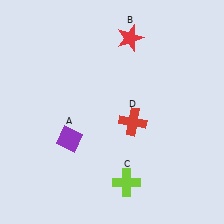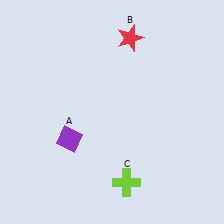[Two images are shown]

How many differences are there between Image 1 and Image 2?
There is 1 difference between the two images.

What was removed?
The red cross (D) was removed in Image 2.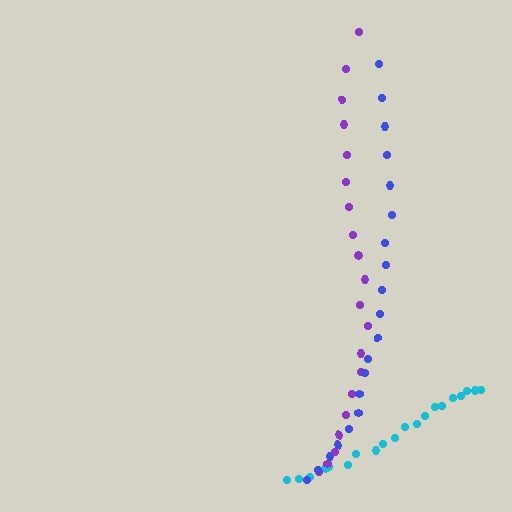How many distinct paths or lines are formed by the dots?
There are 3 distinct paths.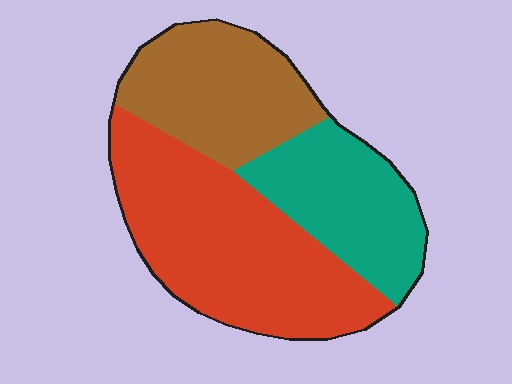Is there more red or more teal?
Red.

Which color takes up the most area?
Red, at roughly 45%.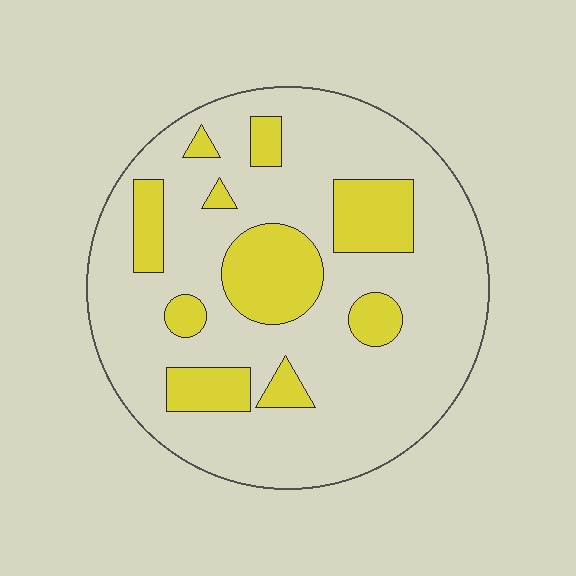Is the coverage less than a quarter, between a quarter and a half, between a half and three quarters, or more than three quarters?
Less than a quarter.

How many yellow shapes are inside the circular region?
10.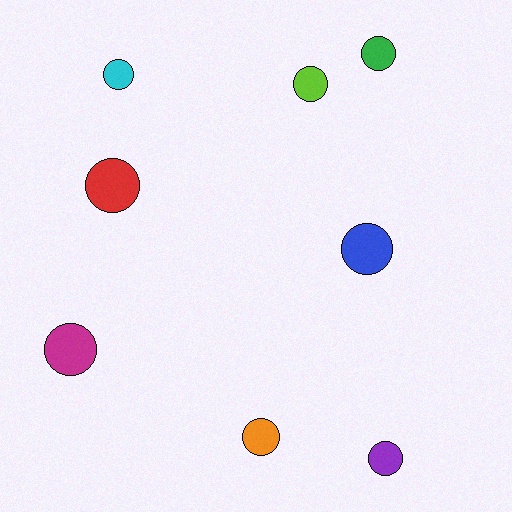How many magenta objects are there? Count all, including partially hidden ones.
There is 1 magenta object.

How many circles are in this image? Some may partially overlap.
There are 8 circles.